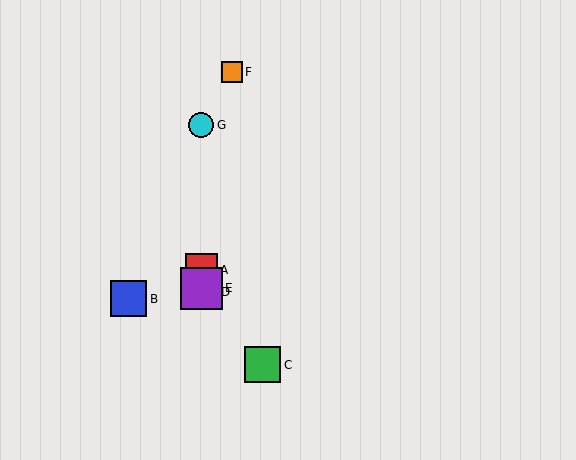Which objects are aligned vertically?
Objects A, D, E, G are aligned vertically.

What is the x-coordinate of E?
Object E is at x≈201.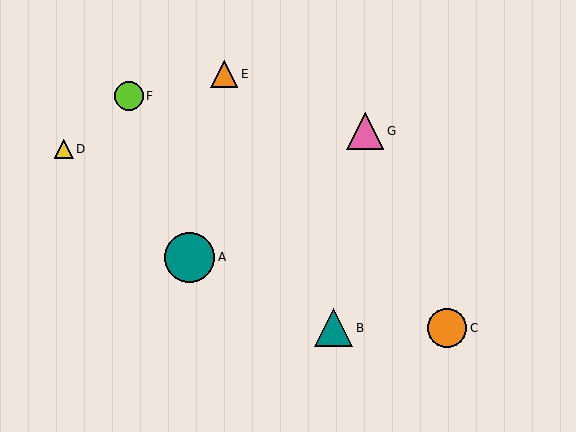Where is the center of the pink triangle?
The center of the pink triangle is at (365, 131).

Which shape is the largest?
The teal circle (labeled A) is the largest.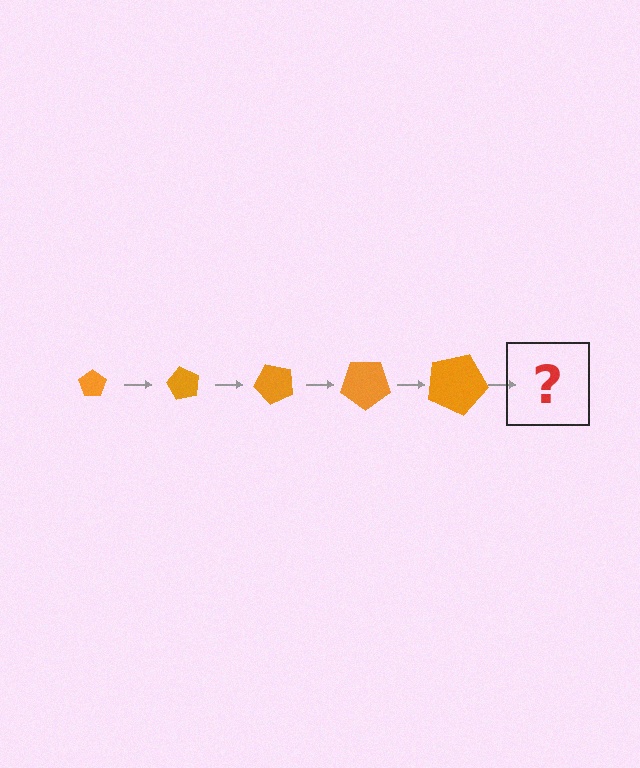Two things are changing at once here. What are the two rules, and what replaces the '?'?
The two rules are that the pentagon grows larger each step and it rotates 60 degrees each step. The '?' should be a pentagon, larger than the previous one and rotated 300 degrees from the start.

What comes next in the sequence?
The next element should be a pentagon, larger than the previous one and rotated 300 degrees from the start.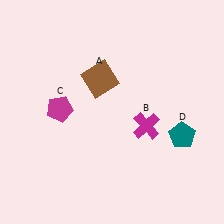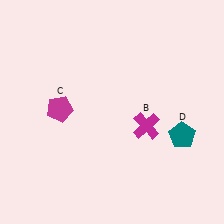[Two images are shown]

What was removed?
The brown square (A) was removed in Image 2.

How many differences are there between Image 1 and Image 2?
There is 1 difference between the two images.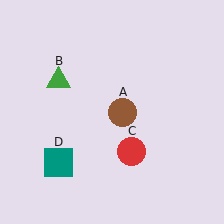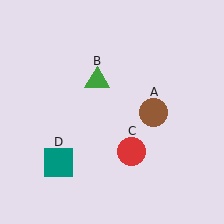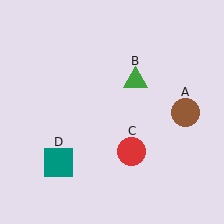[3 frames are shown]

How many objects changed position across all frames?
2 objects changed position: brown circle (object A), green triangle (object B).